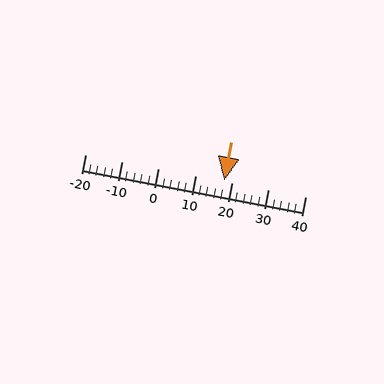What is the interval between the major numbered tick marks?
The major tick marks are spaced 10 units apart.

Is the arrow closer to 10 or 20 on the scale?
The arrow is closer to 20.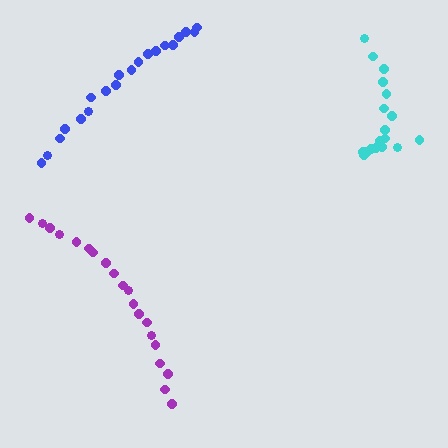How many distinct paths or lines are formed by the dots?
There are 3 distinct paths.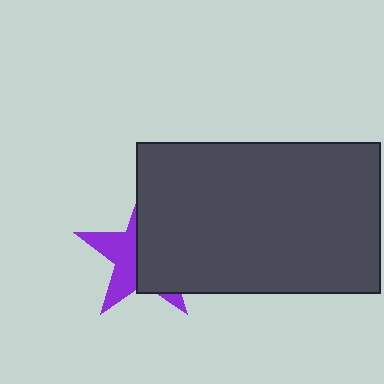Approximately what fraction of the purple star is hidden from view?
Roughly 58% of the purple star is hidden behind the dark gray rectangle.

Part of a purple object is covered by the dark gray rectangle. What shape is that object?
It is a star.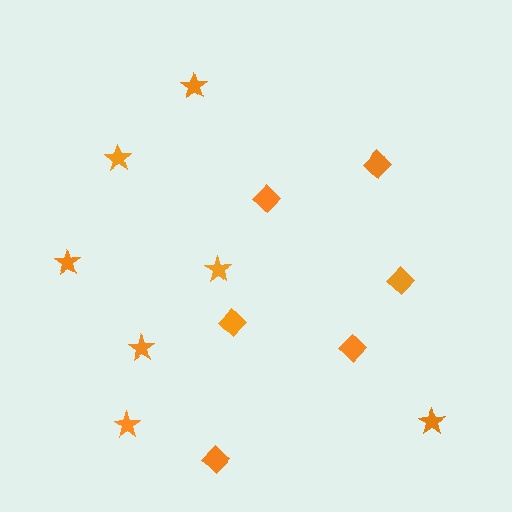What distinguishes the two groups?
There are 2 groups: one group of stars (7) and one group of diamonds (6).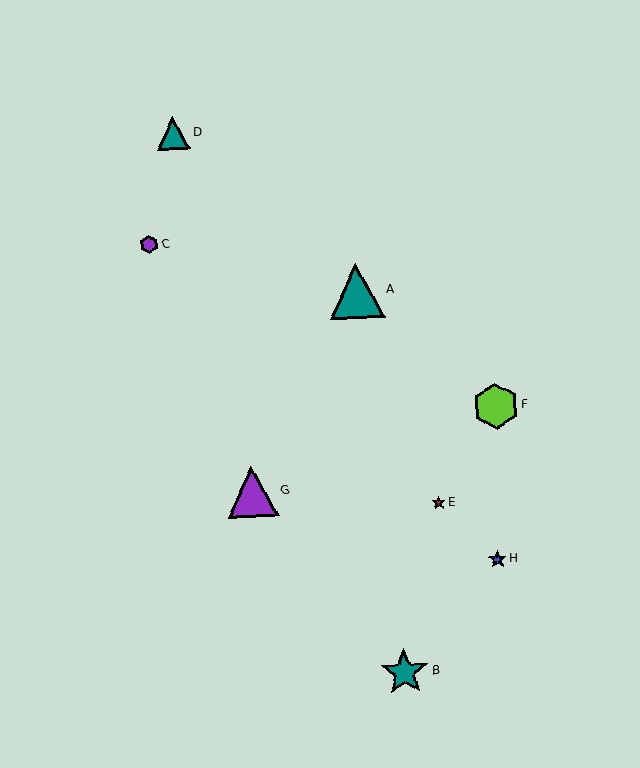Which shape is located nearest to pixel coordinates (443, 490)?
The red star (labeled E) at (439, 503) is nearest to that location.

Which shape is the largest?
The teal triangle (labeled A) is the largest.